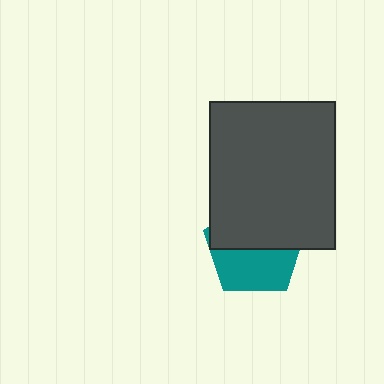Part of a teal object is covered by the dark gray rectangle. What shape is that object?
It is a pentagon.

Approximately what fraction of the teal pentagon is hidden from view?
Roughly 53% of the teal pentagon is hidden behind the dark gray rectangle.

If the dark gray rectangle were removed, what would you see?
You would see the complete teal pentagon.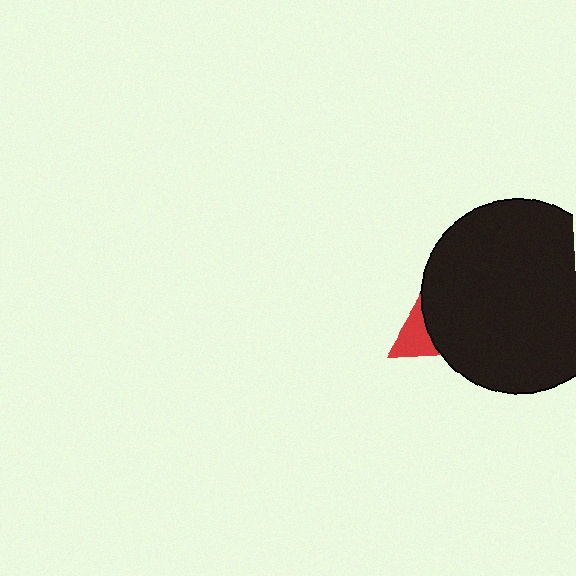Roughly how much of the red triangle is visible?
A small part of it is visible (roughly 34%).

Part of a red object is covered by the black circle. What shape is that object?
It is a triangle.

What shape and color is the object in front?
The object in front is a black circle.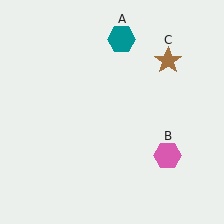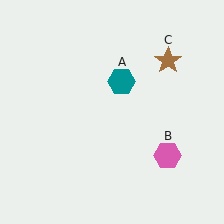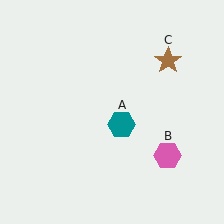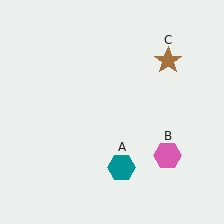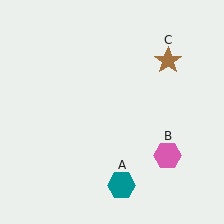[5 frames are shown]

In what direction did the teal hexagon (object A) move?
The teal hexagon (object A) moved down.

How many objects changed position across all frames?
1 object changed position: teal hexagon (object A).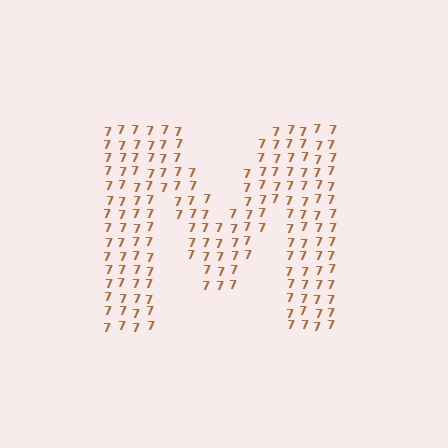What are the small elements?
The small elements are digit 7's.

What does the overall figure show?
The overall figure shows the letter M.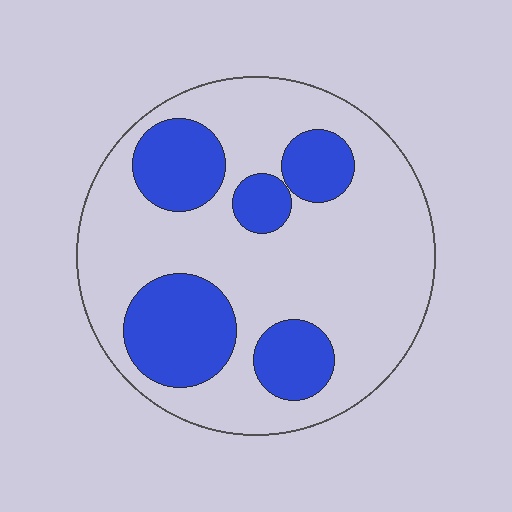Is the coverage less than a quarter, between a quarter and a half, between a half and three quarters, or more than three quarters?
Between a quarter and a half.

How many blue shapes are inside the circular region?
5.